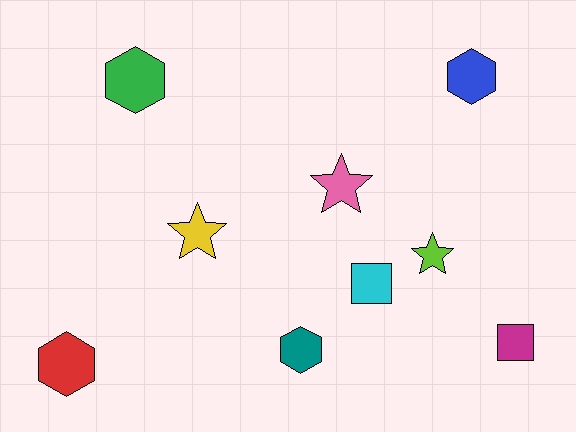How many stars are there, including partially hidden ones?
There are 3 stars.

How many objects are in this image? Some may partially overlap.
There are 9 objects.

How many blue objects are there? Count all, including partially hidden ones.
There is 1 blue object.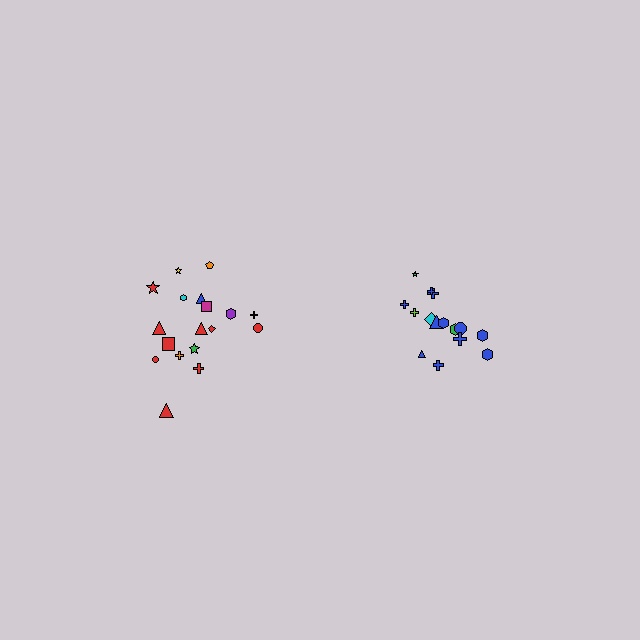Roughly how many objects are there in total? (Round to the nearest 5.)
Roughly 35 objects in total.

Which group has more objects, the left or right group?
The left group.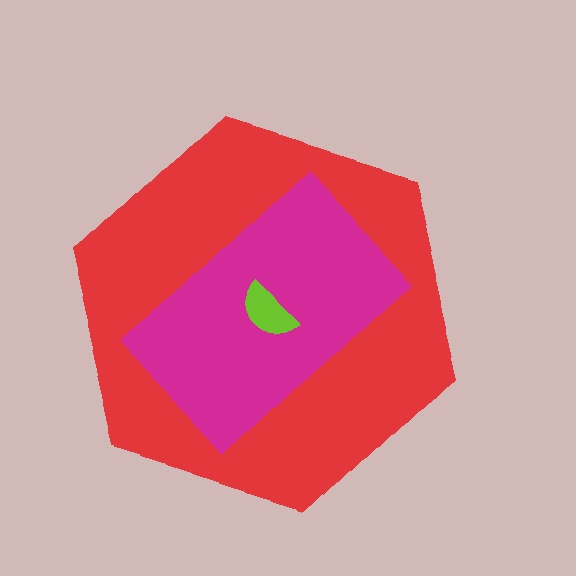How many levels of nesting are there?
3.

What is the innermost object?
The lime semicircle.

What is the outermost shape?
The red hexagon.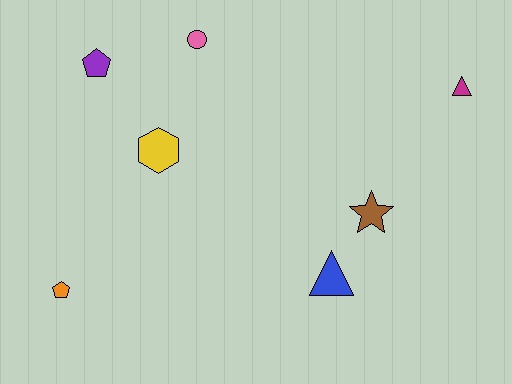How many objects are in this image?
There are 7 objects.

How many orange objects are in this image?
There is 1 orange object.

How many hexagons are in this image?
There is 1 hexagon.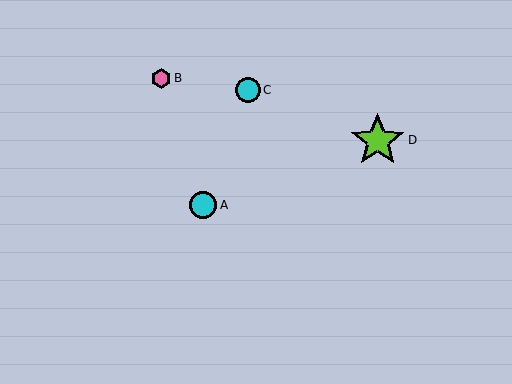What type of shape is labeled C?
Shape C is a cyan circle.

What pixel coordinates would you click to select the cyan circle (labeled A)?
Click at (203, 205) to select the cyan circle A.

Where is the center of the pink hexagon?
The center of the pink hexagon is at (161, 78).